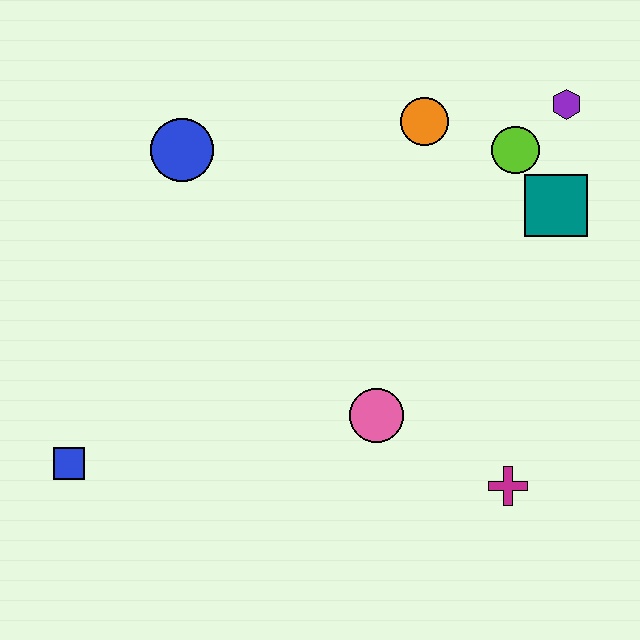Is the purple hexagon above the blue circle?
Yes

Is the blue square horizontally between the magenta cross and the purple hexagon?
No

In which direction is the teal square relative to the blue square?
The teal square is to the right of the blue square.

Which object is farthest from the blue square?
The purple hexagon is farthest from the blue square.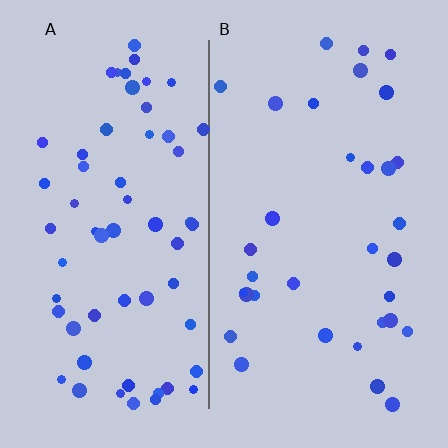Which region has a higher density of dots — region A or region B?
A (the left).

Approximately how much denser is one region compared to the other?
Approximately 1.8× — region A over region B.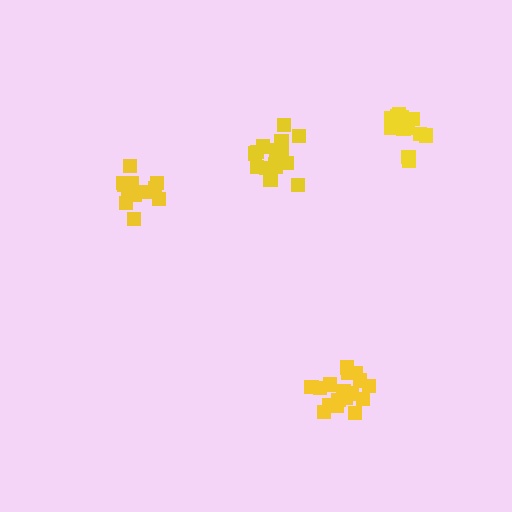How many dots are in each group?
Group 1: 17 dots, Group 2: 17 dots, Group 3: 14 dots, Group 4: 12 dots (60 total).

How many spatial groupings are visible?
There are 4 spatial groupings.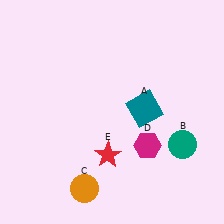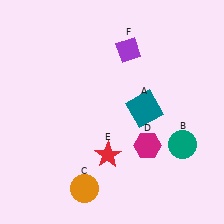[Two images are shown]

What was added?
A purple diamond (F) was added in Image 2.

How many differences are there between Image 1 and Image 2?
There is 1 difference between the two images.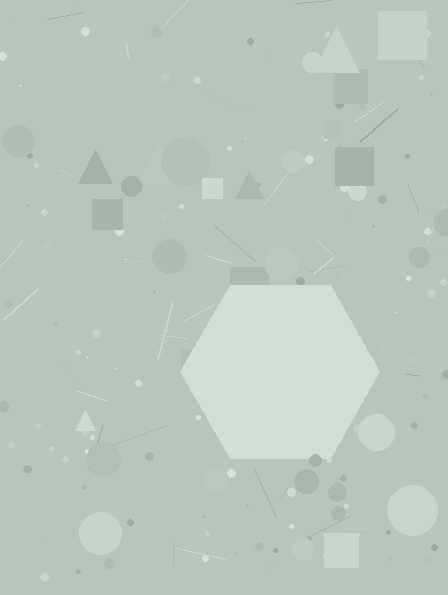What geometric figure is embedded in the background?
A hexagon is embedded in the background.